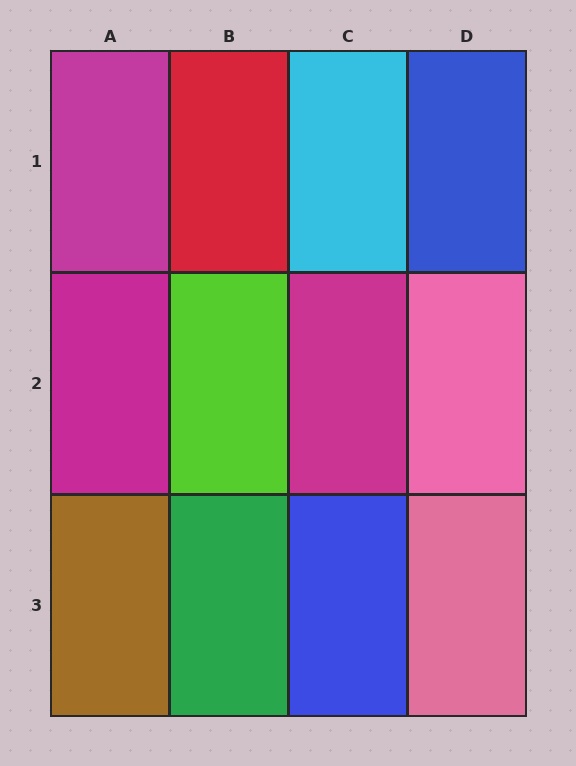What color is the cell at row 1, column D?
Blue.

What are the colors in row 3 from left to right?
Brown, green, blue, pink.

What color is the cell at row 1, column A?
Magenta.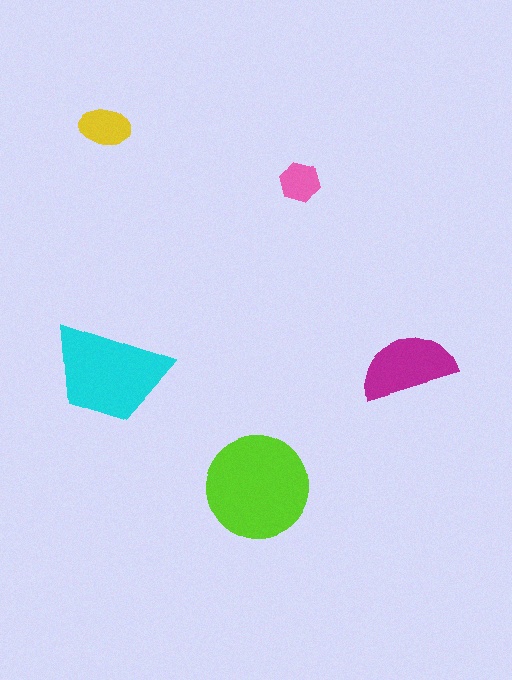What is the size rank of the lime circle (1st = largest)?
1st.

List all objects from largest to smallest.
The lime circle, the cyan trapezoid, the magenta semicircle, the yellow ellipse, the pink hexagon.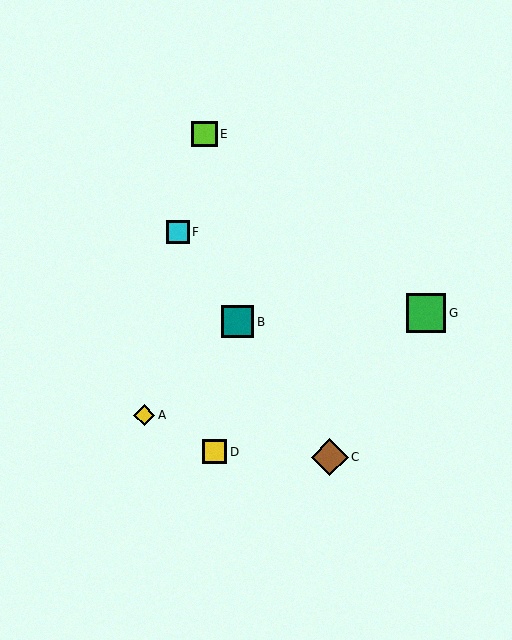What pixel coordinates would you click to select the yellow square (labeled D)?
Click at (215, 452) to select the yellow square D.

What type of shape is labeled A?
Shape A is a yellow diamond.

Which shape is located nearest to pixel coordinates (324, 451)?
The brown diamond (labeled C) at (330, 457) is nearest to that location.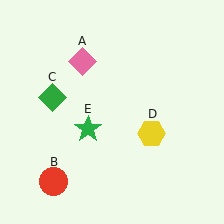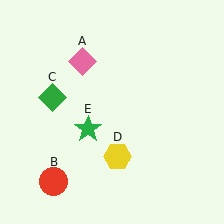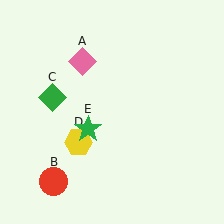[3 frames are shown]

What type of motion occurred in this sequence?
The yellow hexagon (object D) rotated clockwise around the center of the scene.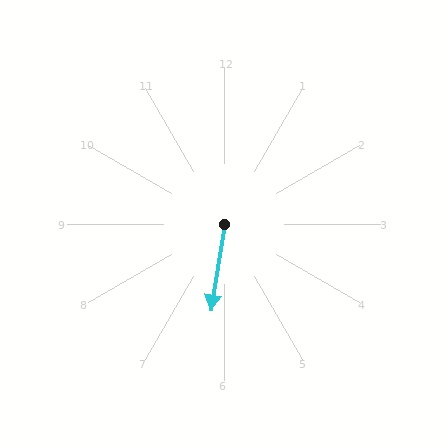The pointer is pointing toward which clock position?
Roughly 6 o'clock.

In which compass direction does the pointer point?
South.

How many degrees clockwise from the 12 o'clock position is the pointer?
Approximately 189 degrees.